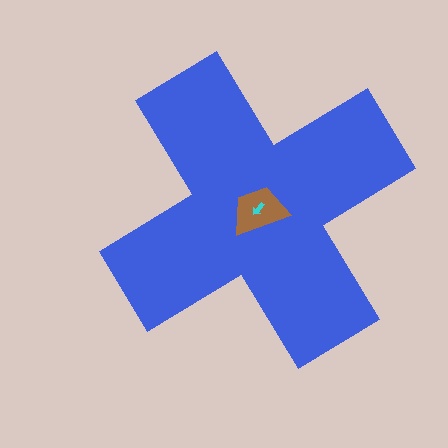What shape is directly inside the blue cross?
The brown trapezoid.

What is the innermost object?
The cyan arrow.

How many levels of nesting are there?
3.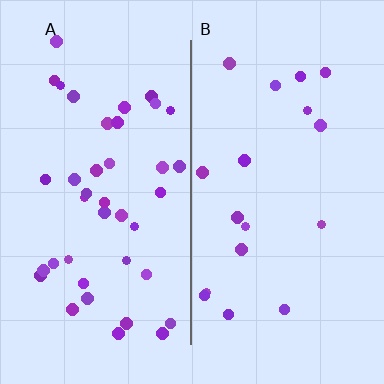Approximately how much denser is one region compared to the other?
Approximately 2.3× — region A over region B.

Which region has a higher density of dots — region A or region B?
A (the left).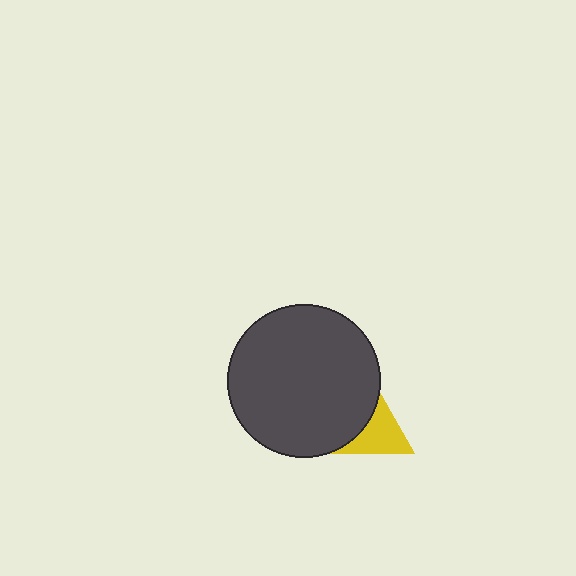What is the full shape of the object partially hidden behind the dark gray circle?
The partially hidden object is a yellow triangle.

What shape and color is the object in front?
The object in front is a dark gray circle.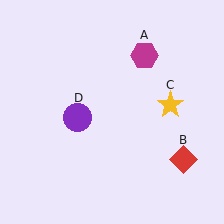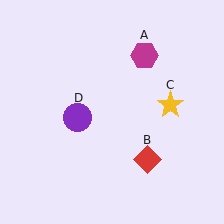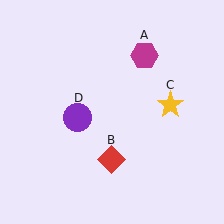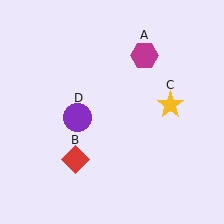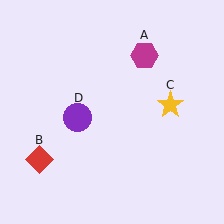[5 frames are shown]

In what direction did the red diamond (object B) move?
The red diamond (object B) moved left.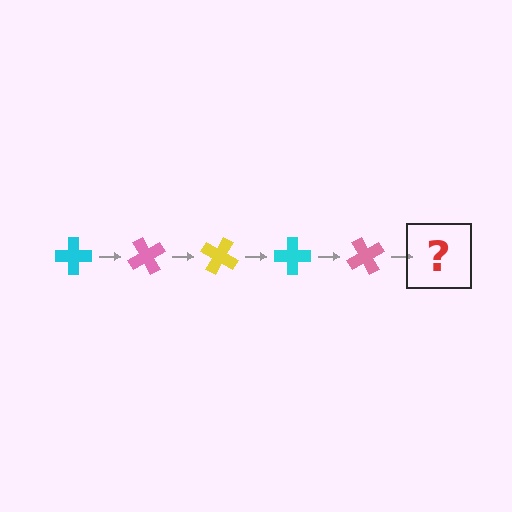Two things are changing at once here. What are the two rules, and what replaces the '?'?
The two rules are that it rotates 60 degrees each step and the color cycles through cyan, pink, and yellow. The '?' should be a yellow cross, rotated 300 degrees from the start.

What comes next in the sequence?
The next element should be a yellow cross, rotated 300 degrees from the start.